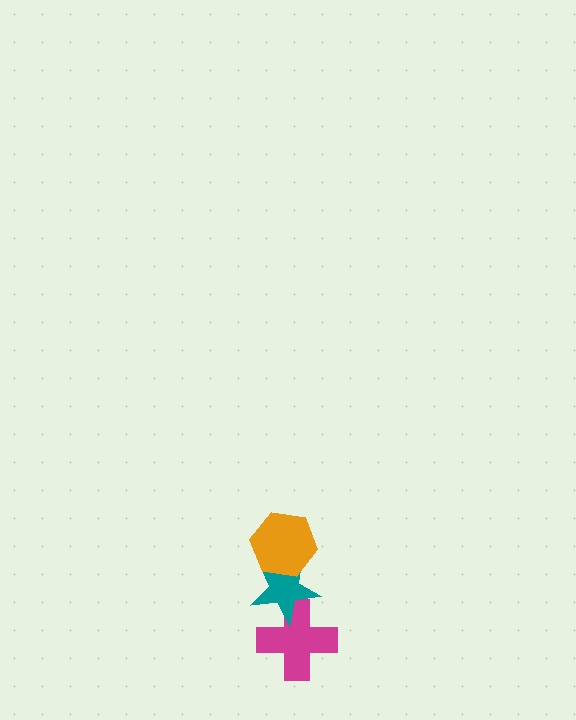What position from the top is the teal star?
The teal star is 2nd from the top.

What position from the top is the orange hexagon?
The orange hexagon is 1st from the top.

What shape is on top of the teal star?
The orange hexagon is on top of the teal star.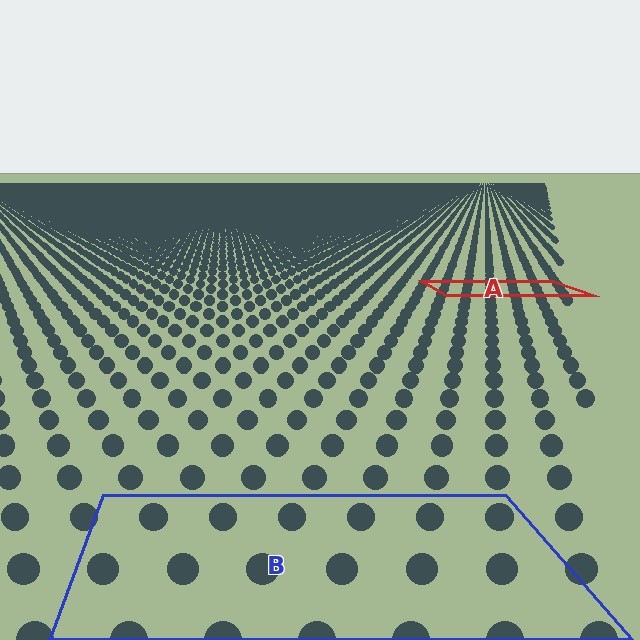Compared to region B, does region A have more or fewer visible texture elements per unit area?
Region A has more texture elements per unit area — they are packed more densely because it is farther away.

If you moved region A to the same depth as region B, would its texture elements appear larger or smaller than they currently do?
They would appear larger. At a closer depth, the same texture elements are projected at a bigger on-screen size.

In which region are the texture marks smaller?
The texture marks are smaller in region A, because it is farther away.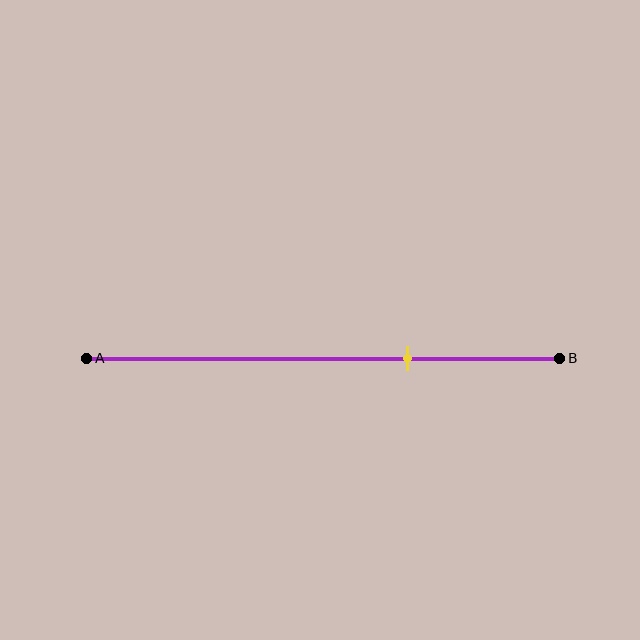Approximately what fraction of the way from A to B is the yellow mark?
The yellow mark is approximately 70% of the way from A to B.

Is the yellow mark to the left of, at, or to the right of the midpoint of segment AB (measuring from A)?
The yellow mark is to the right of the midpoint of segment AB.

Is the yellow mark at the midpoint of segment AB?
No, the mark is at about 70% from A, not at the 50% midpoint.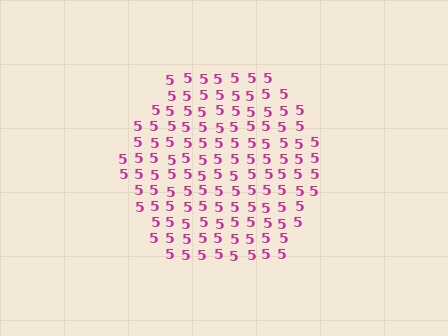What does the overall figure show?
The overall figure shows a hexagon.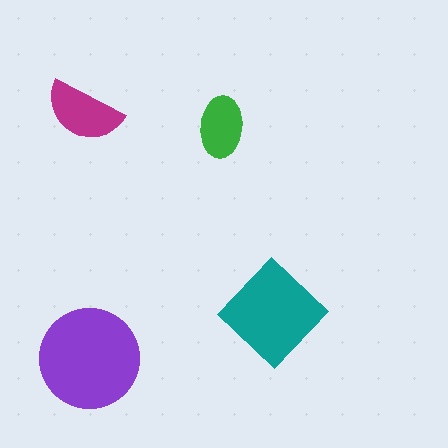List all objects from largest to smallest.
The purple circle, the teal diamond, the magenta semicircle, the green ellipse.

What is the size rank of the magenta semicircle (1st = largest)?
3rd.